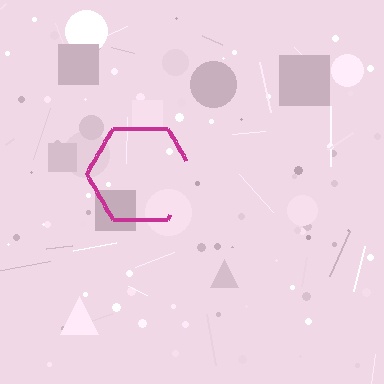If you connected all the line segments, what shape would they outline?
They would outline a hexagon.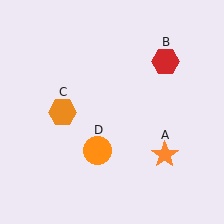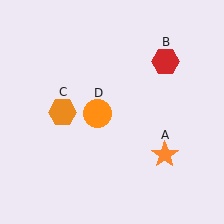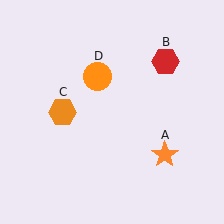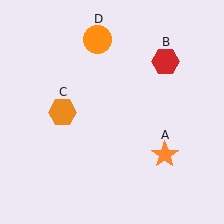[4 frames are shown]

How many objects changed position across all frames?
1 object changed position: orange circle (object D).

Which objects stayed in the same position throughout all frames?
Orange star (object A) and red hexagon (object B) and orange hexagon (object C) remained stationary.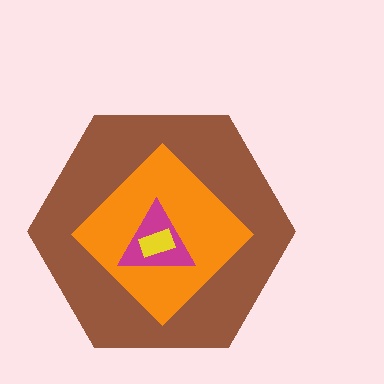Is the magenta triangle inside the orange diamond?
Yes.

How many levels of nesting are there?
4.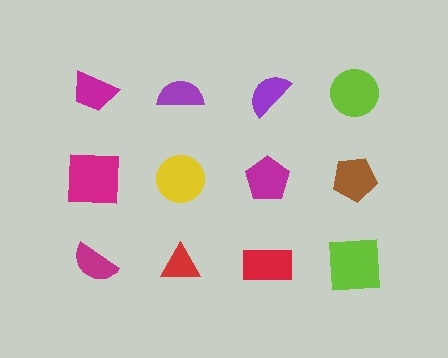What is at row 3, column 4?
A lime square.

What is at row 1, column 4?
A lime circle.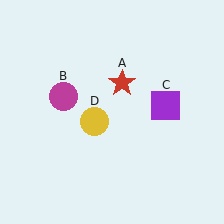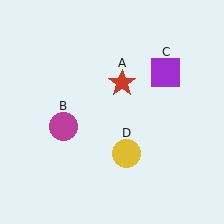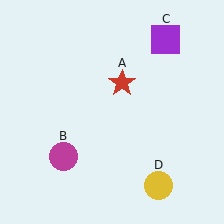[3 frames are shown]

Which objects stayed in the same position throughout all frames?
Red star (object A) remained stationary.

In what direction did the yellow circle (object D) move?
The yellow circle (object D) moved down and to the right.